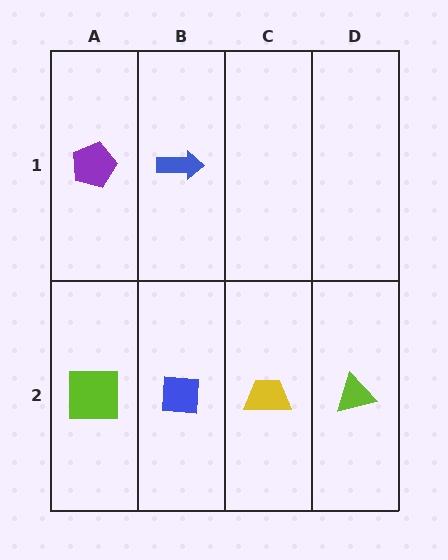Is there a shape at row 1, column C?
No, that cell is empty.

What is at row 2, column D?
A lime triangle.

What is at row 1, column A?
A purple pentagon.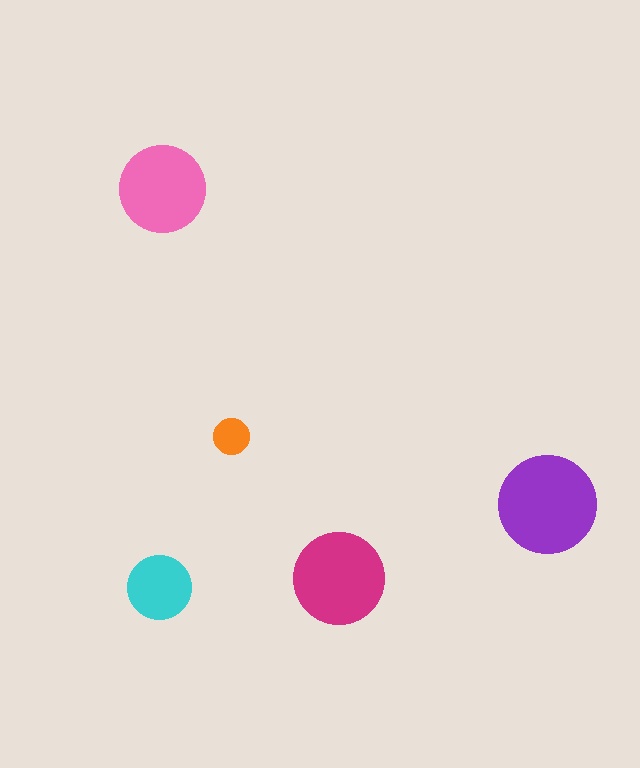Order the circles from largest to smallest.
the purple one, the magenta one, the pink one, the cyan one, the orange one.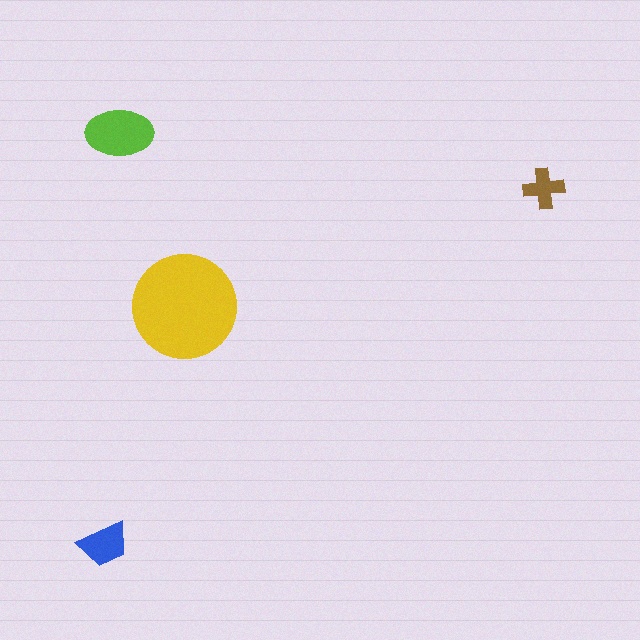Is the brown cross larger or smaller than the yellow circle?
Smaller.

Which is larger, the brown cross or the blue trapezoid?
The blue trapezoid.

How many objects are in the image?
There are 4 objects in the image.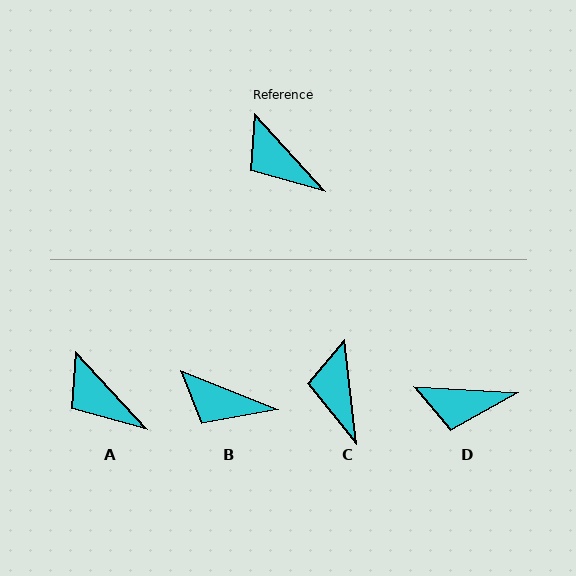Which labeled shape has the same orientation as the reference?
A.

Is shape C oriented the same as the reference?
No, it is off by about 36 degrees.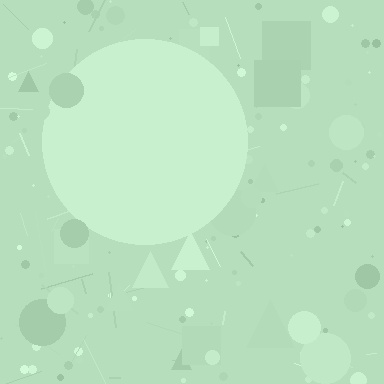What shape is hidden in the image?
A circle is hidden in the image.